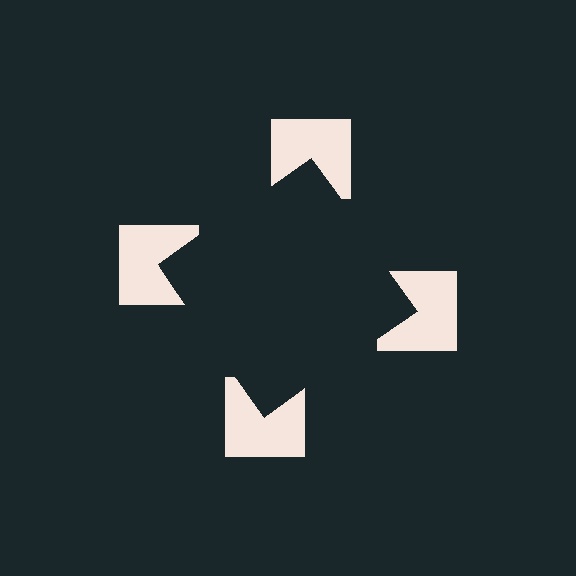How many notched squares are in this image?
There are 4 — one at each vertex of the illusory square.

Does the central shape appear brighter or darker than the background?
It typically appears slightly darker than the background, even though no actual brightness change is drawn.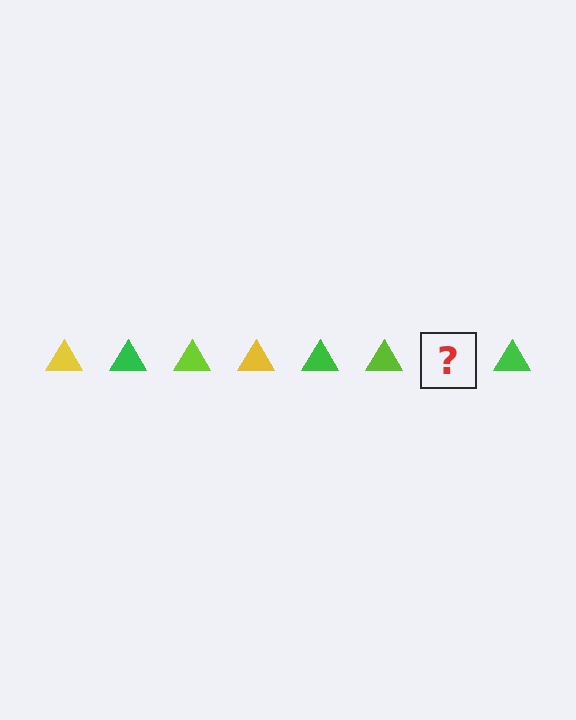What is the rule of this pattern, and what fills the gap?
The rule is that the pattern cycles through yellow, green, lime triangles. The gap should be filled with a yellow triangle.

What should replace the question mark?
The question mark should be replaced with a yellow triangle.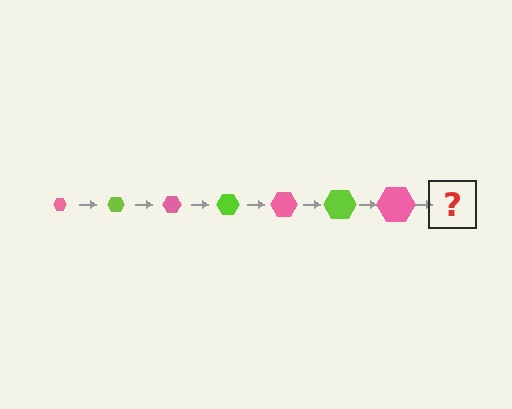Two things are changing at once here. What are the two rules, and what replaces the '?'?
The two rules are that the hexagon grows larger each step and the color cycles through pink and lime. The '?' should be a lime hexagon, larger than the previous one.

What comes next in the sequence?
The next element should be a lime hexagon, larger than the previous one.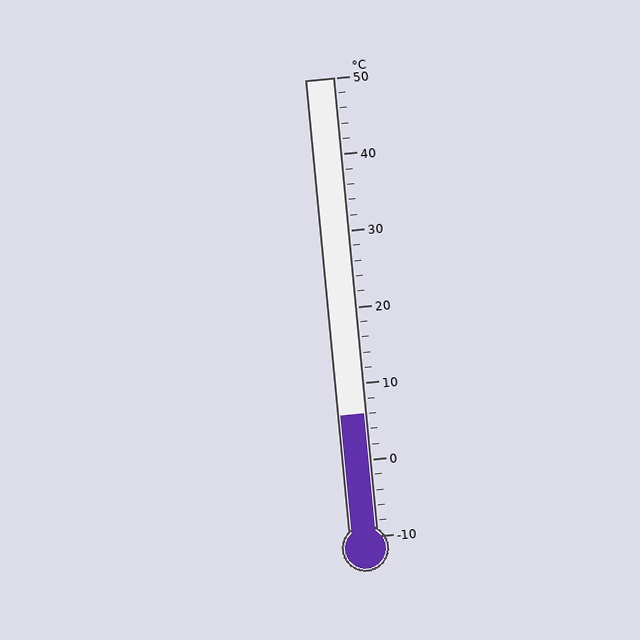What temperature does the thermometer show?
The thermometer shows approximately 6°C.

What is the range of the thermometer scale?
The thermometer scale ranges from -10°C to 50°C.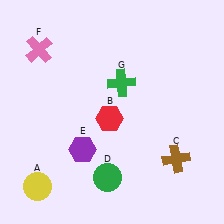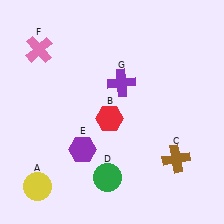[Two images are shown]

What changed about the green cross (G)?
In Image 1, G is green. In Image 2, it changed to purple.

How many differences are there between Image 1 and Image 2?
There is 1 difference between the two images.